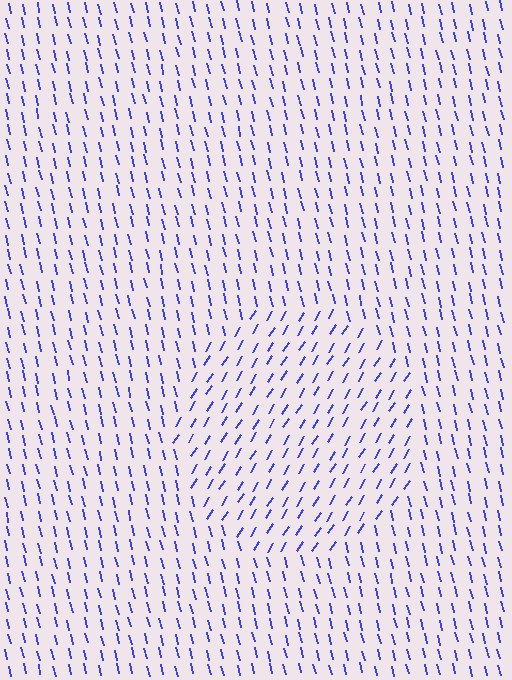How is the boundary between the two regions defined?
The boundary is defined purely by a change in line orientation (approximately 45 degrees difference). All lines are the same color and thickness.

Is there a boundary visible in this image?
Yes, there is a texture boundary formed by a change in line orientation.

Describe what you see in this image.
The image is filled with small blue line segments. A circle region in the image has lines oriented differently from the surrounding lines, creating a visible texture boundary.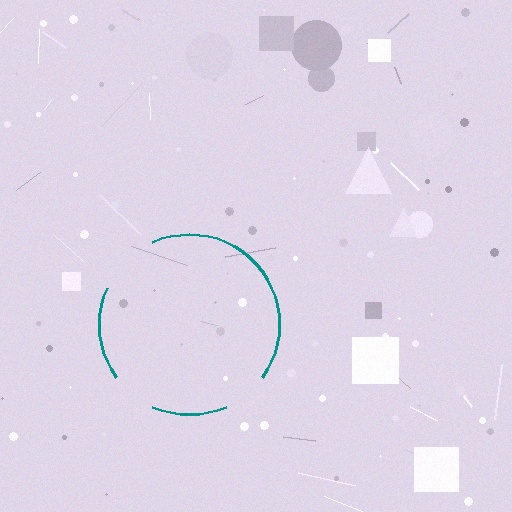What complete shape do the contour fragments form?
The contour fragments form a circle.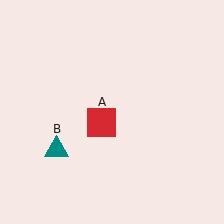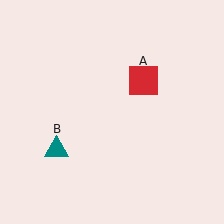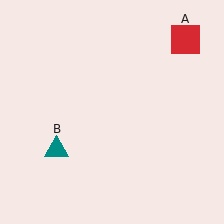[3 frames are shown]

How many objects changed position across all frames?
1 object changed position: red square (object A).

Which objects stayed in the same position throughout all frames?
Teal triangle (object B) remained stationary.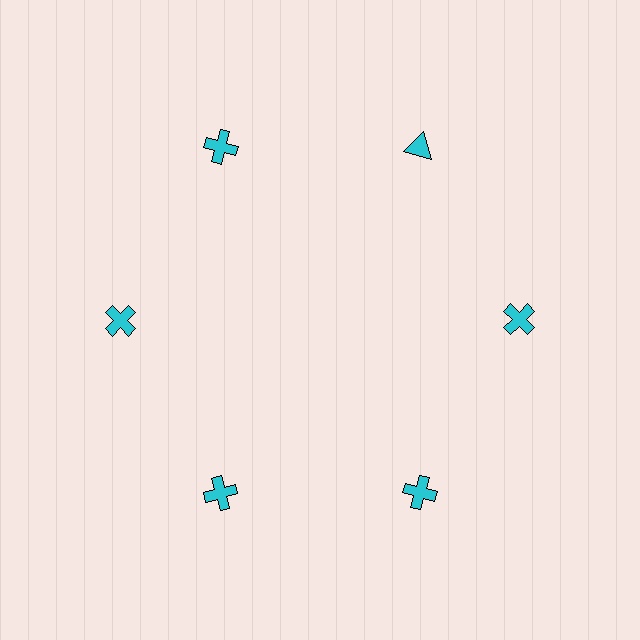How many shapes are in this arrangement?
There are 6 shapes arranged in a ring pattern.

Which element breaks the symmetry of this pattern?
The cyan triangle at roughly the 1 o'clock position breaks the symmetry. All other shapes are cyan crosses.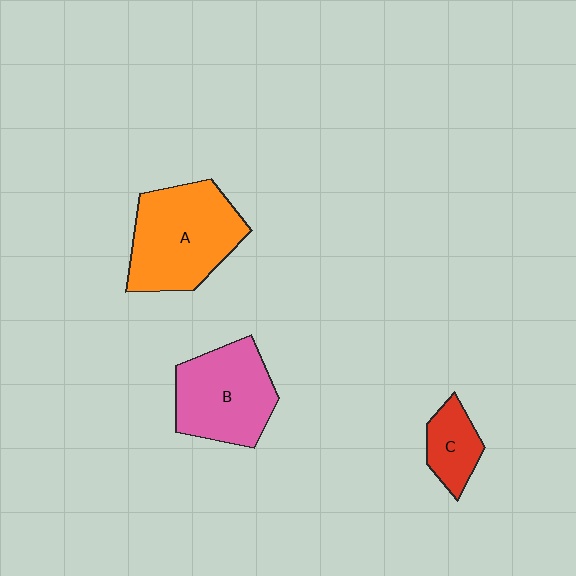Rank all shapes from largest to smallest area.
From largest to smallest: A (orange), B (pink), C (red).